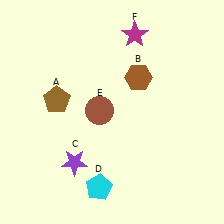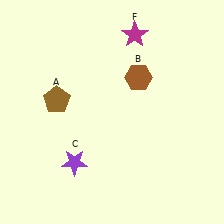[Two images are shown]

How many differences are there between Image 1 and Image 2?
There are 2 differences between the two images.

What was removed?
The cyan pentagon (D), the brown circle (E) were removed in Image 2.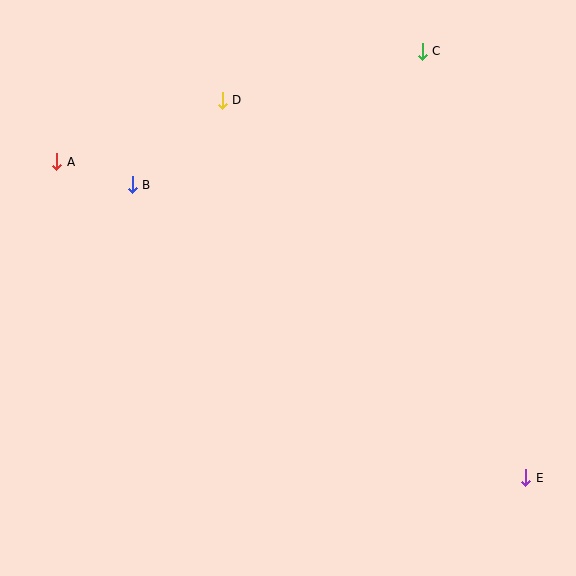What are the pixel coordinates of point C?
Point C is at (422, 51).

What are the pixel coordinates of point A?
Point A is at (57, 162).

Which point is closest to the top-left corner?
Point A is closest to the top-left corner.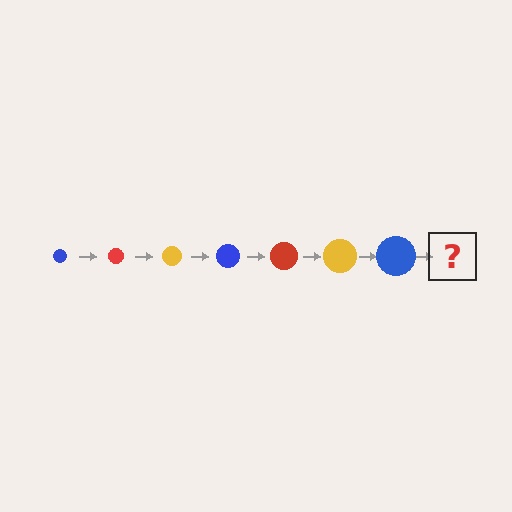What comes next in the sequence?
The next element should be a red circle, larger than the previous one.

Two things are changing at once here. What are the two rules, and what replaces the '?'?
The two rules are that the circle grows larger each step and the color cycles through blue, red, and yellow. The '?' should be a red circle, larger than the previous one.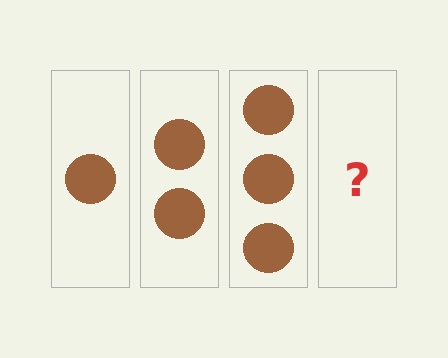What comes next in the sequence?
The next element should be 4 circles.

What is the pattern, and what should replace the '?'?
The pattern is that each step adds one more circle. The '?' should be 4 circles.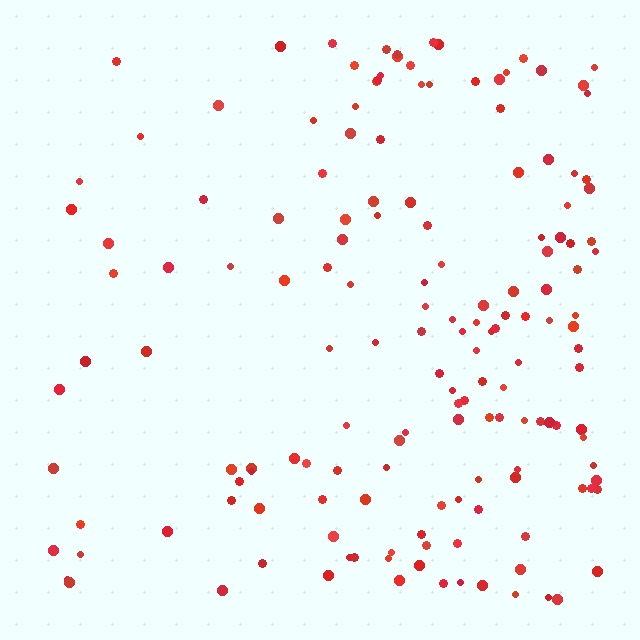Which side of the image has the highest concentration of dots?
The right.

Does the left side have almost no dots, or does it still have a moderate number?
Still a moderate number, just noticeably fewer than the right.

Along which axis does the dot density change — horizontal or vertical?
Horizontal.